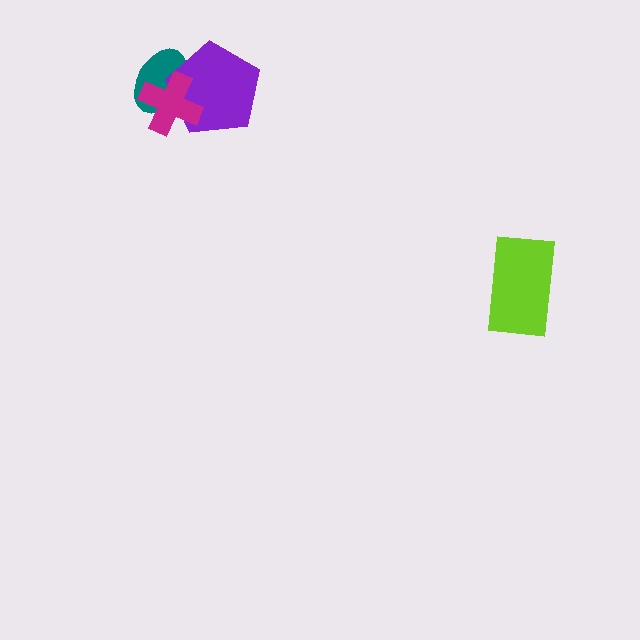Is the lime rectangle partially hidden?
No, no other shape covers it.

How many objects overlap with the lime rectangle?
0 objects overlap with the lime rectangle.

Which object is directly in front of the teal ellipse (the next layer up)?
The purple pentagon is directly in front of the teal ellipse.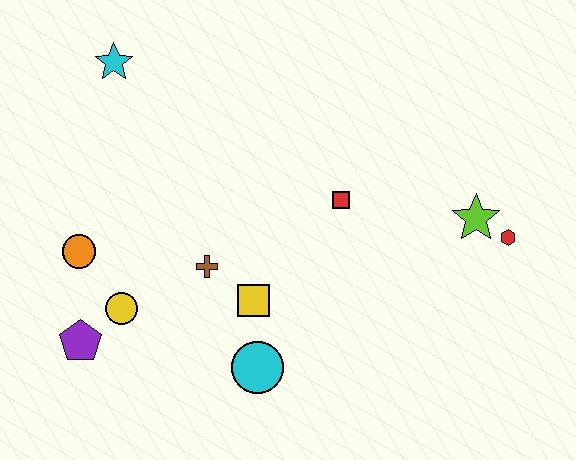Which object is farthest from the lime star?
The purple pentagon is farthest from the lime star.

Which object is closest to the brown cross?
The yellow square is closest to the brown cross.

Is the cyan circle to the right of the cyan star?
Yes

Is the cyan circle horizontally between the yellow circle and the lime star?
Yes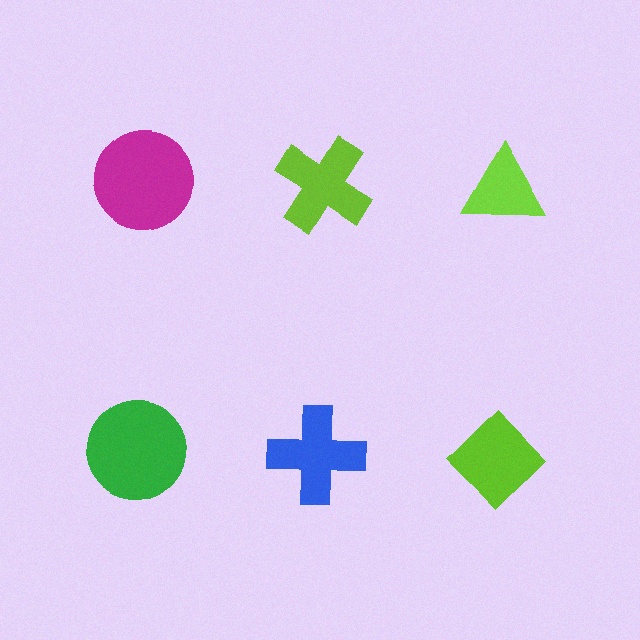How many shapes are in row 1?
3 shapes.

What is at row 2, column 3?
A lime diamond.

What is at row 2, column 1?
A green circle.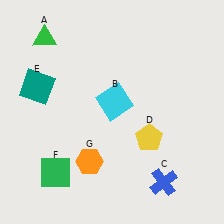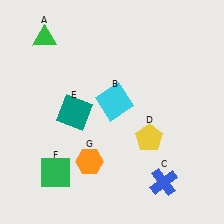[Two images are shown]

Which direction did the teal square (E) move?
The teal square (E) moved right.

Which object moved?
The teal square (E) moved right.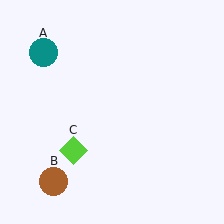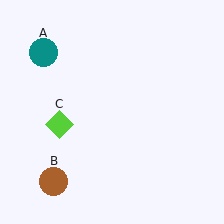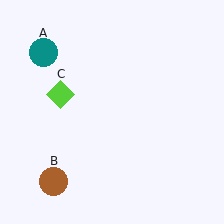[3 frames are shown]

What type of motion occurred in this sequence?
The lime diamond (object C) rotated clockwise around the center of the scene.